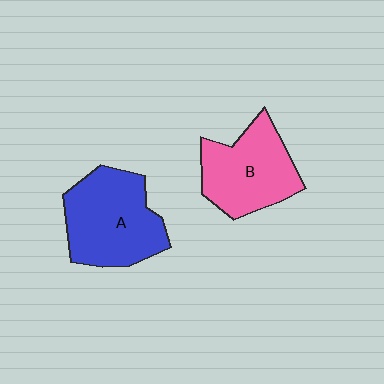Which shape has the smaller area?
Shape B (pink).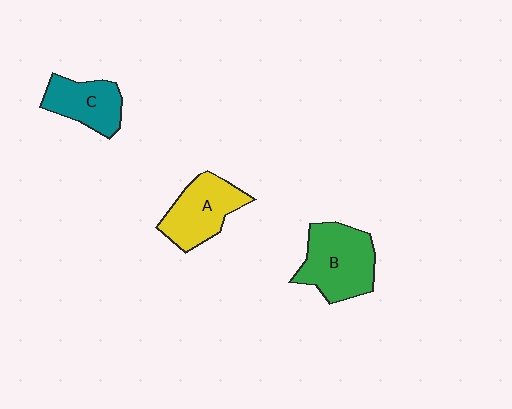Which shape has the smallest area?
Shape C (teal).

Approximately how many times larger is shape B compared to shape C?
Approximately 1.4 times.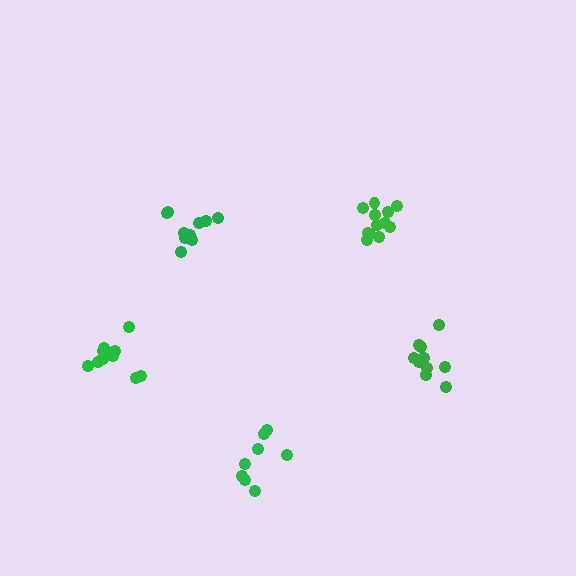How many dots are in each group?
Group 1: 10 dots, Group 2: 12 dots, Group 3: 11 dots, Group 4: 10 dots, Group 5: 8 dots (51 total).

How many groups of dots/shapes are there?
There are 5 groups.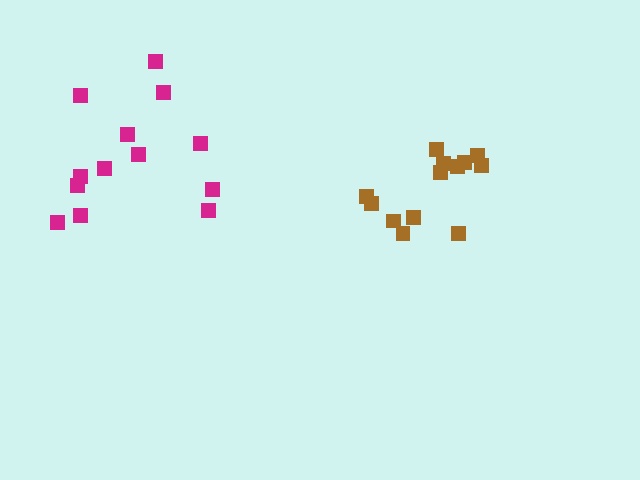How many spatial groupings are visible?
There are 2 spatial groupings.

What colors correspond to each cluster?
The clusters are colored: magenta, brown.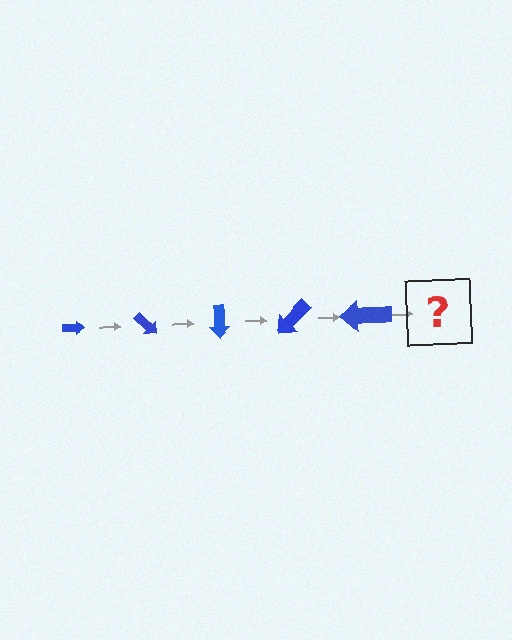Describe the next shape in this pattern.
It should be an arrow, larger than the previous one and rotated 225 degrees from the start.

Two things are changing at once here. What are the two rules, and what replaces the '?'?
The two rules are that the arrow grows larger each step and it rotates 45 degrees each step. The '?' should be an arrow, larger than the previous one and rotated 225 degrees from the start.